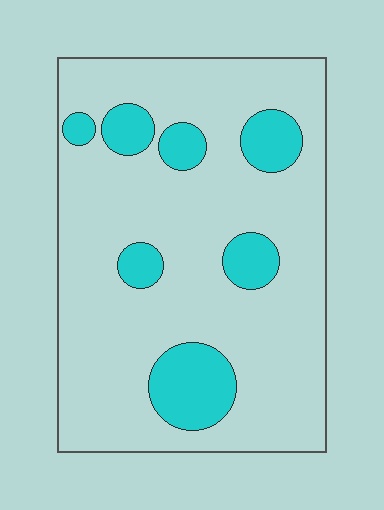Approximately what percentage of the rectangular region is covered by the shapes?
Approximately 20%.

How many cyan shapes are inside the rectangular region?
7.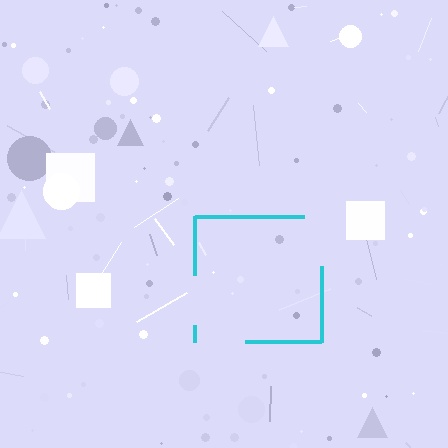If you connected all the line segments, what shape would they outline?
They would outline a square.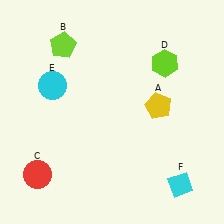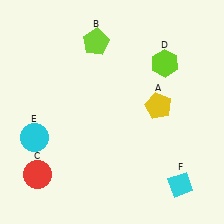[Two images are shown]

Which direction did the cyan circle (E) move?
The cyan circle (E) moved down.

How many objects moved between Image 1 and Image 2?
2 objects moved between the two images.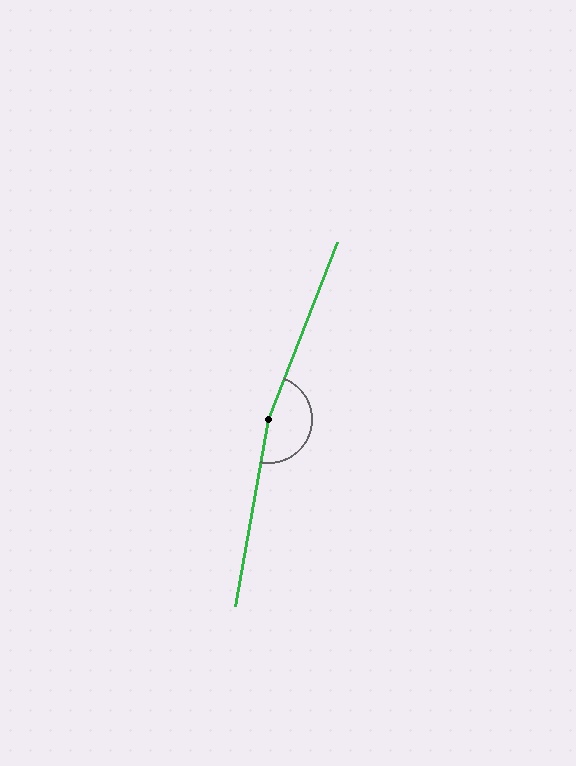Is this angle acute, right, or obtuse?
It is obtuse.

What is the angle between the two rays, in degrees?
Approximately 168 degrees.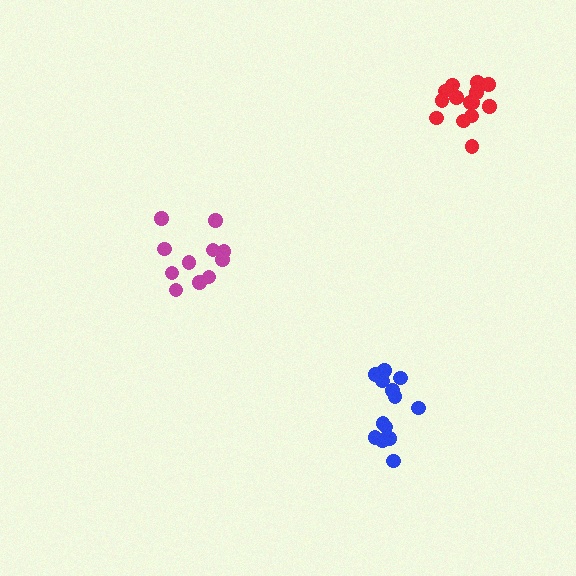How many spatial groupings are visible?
There are 3 spatial groupings.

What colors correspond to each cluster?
The clusters are colored: magenta, blue, red.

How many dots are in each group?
Group 1: 11 dots, Group 2: 13 dots, Group 3: 14 dots (38 total).